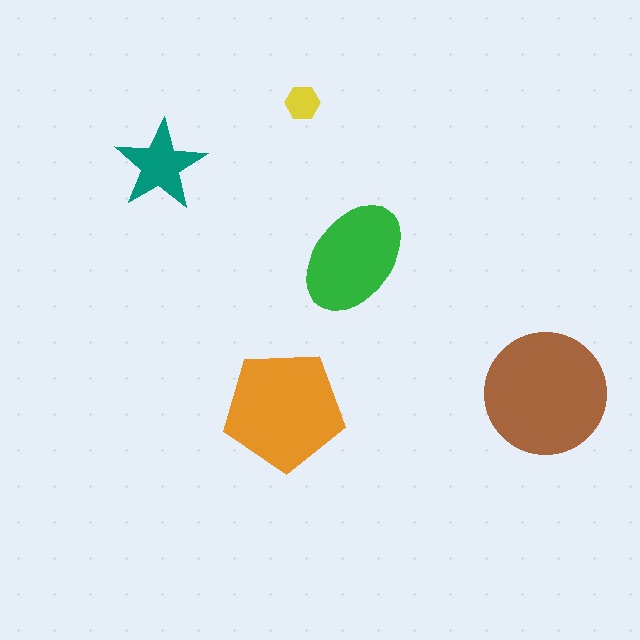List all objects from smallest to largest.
The yellow hexagon, the teal star, the green ellipse, the orange pentagon, the brown circle.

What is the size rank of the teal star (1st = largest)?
4th.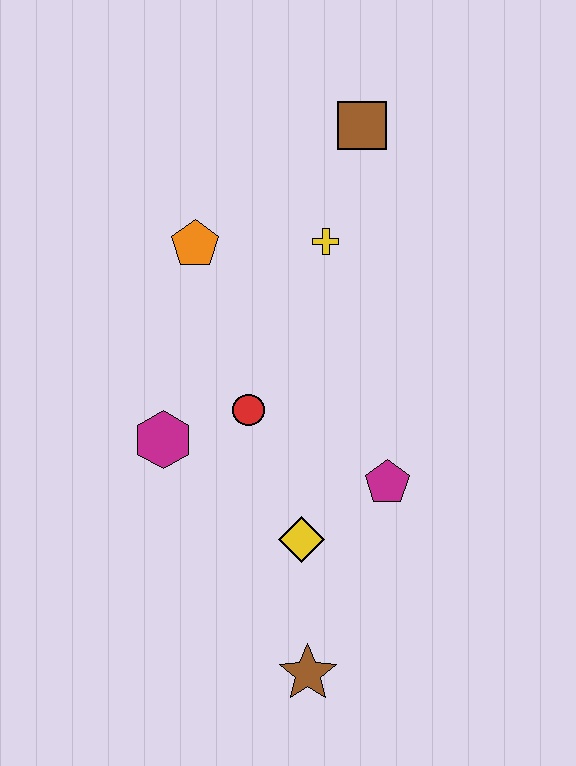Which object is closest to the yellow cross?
The brown square is closest to the yellow cross.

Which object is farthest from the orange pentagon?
The brown star is farthest from the orange pentagon.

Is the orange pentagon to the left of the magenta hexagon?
No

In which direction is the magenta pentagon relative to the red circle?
The magenta pentagon is to the right of the red circle.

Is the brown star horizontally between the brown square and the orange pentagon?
Yes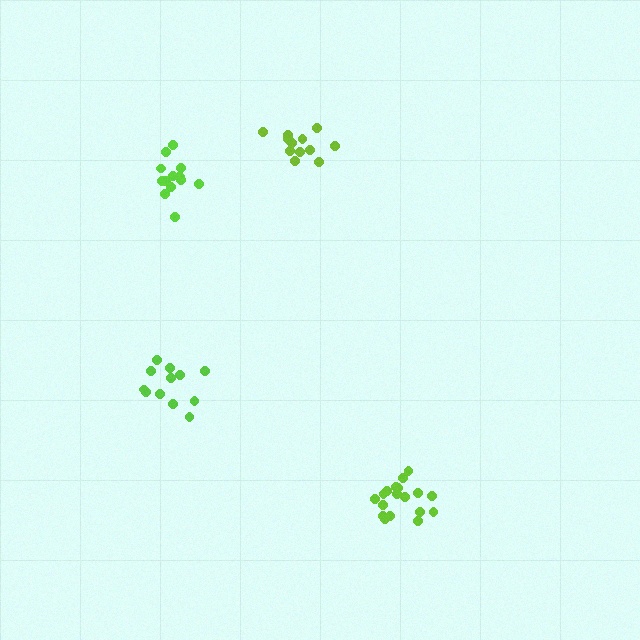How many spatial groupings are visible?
There are 4 spatial groupings.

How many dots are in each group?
Group 1: 12 dots, Group 2: 14 dots, Group 3: 12 dots, Group 4: 18 dots (56 total).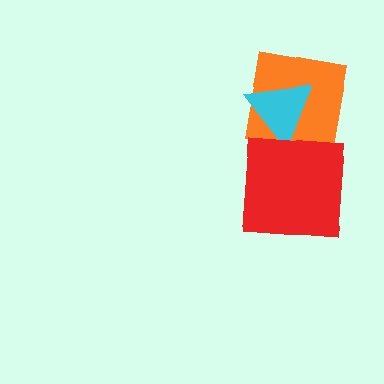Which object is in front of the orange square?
The cyan triangle is in front of the orange square.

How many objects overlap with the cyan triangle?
1 object overlaps with the cyan triangle.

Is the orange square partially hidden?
Yes, it is partially covered by another shape.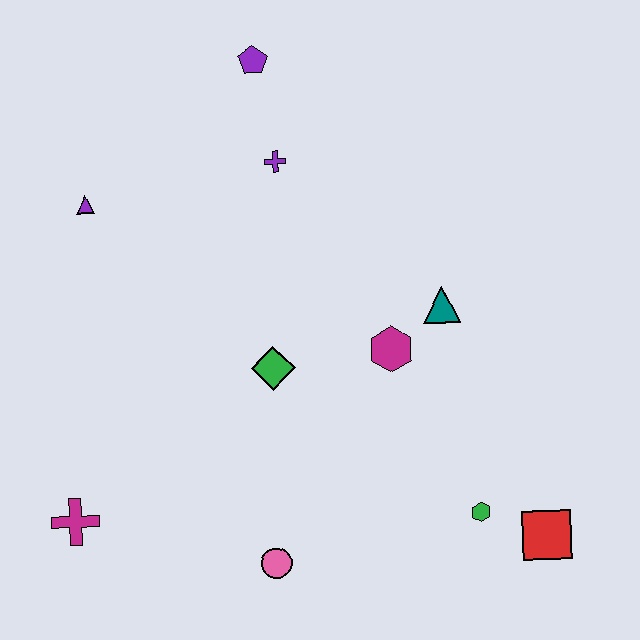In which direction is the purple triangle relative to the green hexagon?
The purple triangle is to the left of the green hexagon.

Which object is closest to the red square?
The green hexagon is closest to the red square.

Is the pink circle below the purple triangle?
Yes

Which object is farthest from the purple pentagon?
The red square is farthest from the purple pentagon.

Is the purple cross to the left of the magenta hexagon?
Yes